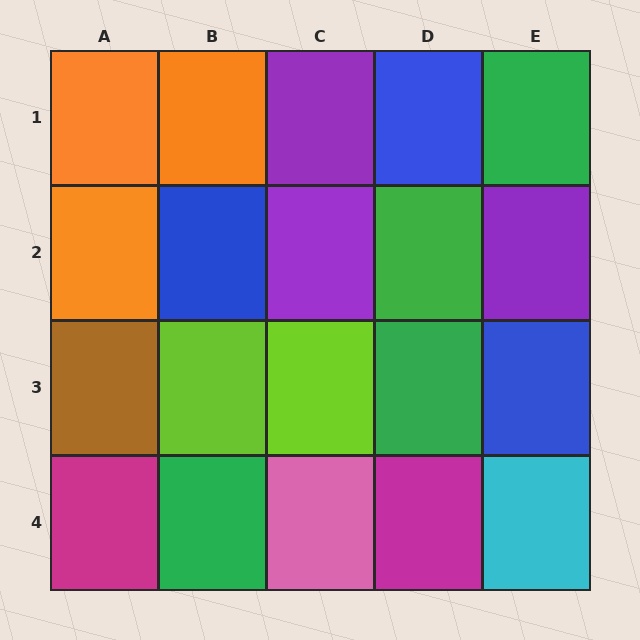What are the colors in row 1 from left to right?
Orange, orange, purple, blue, green.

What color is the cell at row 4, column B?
Green.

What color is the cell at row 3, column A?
Brown.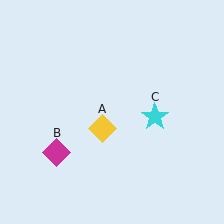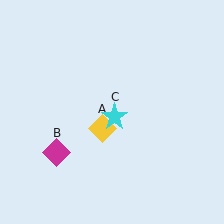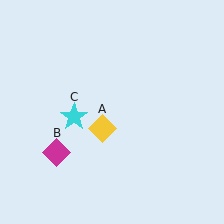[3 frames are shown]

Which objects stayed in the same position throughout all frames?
Yellow diamond (object A) and magenta diamond (object B) remained stationary.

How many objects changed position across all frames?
1 object changed position: cyan star (object C).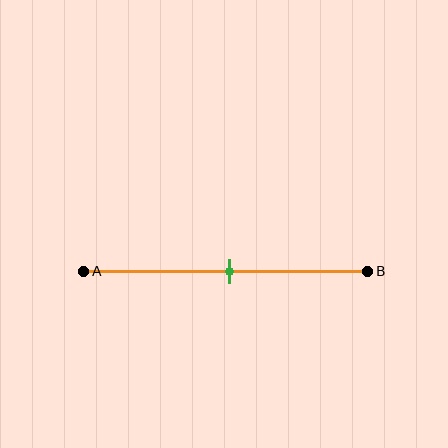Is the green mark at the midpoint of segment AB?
Yes, the mark is approximately at the midpoint.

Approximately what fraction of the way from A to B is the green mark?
The green mark is approximately 50% of the way from A to B.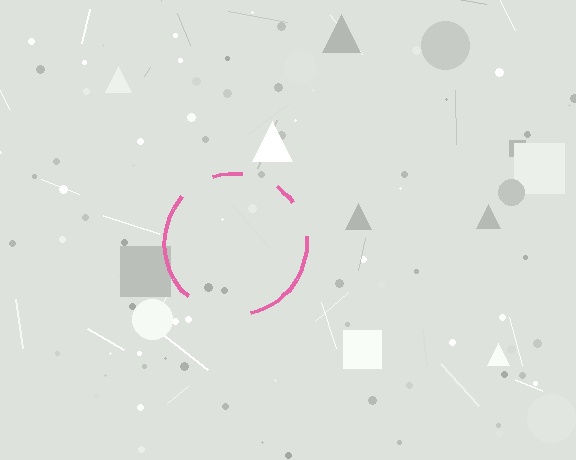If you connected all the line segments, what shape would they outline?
They would outline a circle.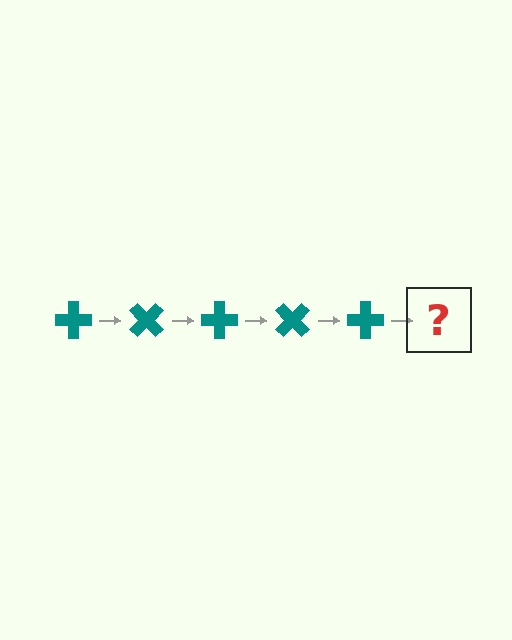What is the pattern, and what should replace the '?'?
The pattern is that the cross rotates 45 degrees each step. The '?' should be a teal cross rotated 225 degrees.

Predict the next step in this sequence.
The next step is a teal cross rotated 225 degrees.